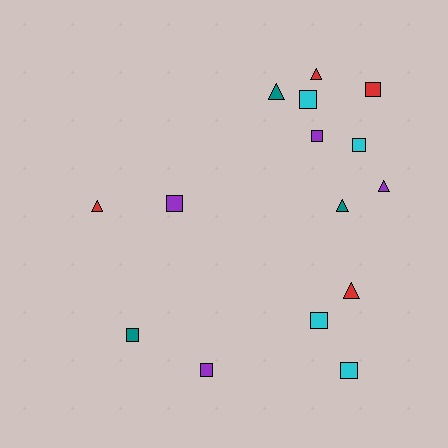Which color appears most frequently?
Red, with 4 objects.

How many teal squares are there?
There is 1 teal square.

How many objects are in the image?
There are 15 objects.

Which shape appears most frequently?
Square, with 9 objects.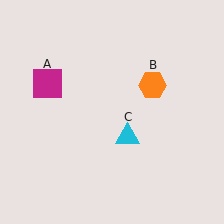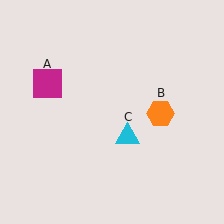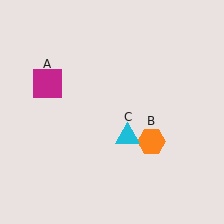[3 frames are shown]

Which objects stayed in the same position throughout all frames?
Magenta square (object A) and cyan triangle (object C) remained stationary.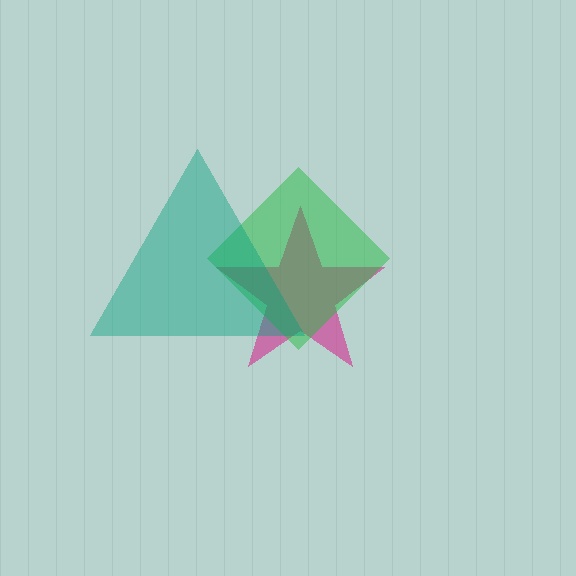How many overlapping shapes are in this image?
There are 3 overlapping shapes in the image.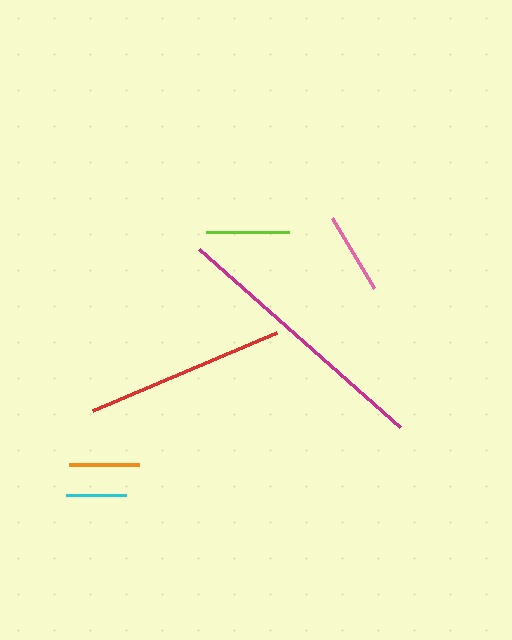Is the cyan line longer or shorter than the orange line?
The orange line is longer than the cyan line.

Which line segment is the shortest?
The cyan line is the shortest at approximately 61 pixels.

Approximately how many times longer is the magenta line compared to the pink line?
The magenta line is approximately 3.3 times the length of the pink line.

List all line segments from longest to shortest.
From longest to shortest: magenta, red, lime, pink, orange, cyan.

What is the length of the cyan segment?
The cyan segment is approximately 61 pixels long.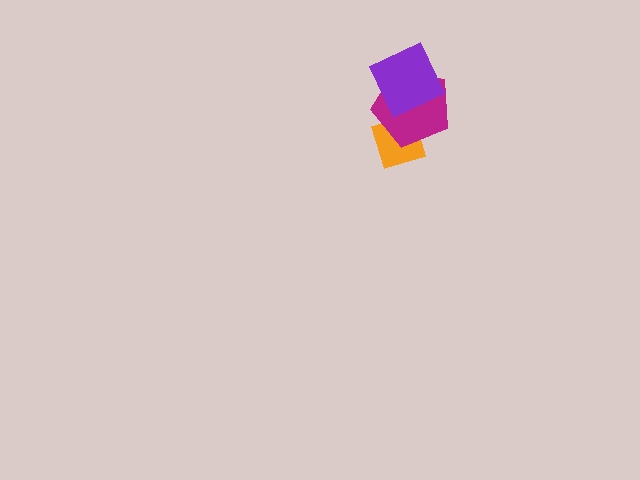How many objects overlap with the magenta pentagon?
2 objects overlap with the magenta pentagon.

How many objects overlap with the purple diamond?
2 objects overlap with the purple diamond.